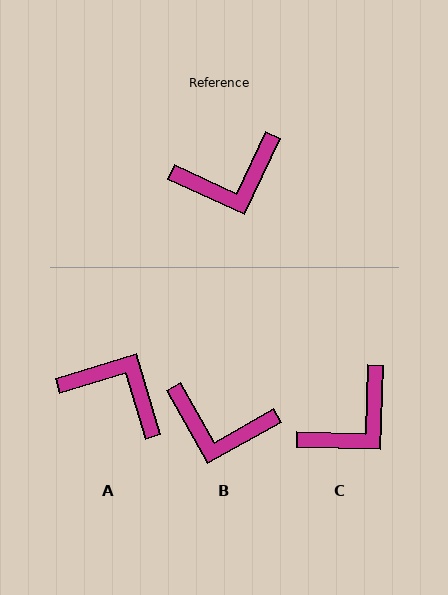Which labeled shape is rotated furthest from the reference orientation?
A, about 132 degrees away.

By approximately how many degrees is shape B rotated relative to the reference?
Approximately 36 degrees clockwise.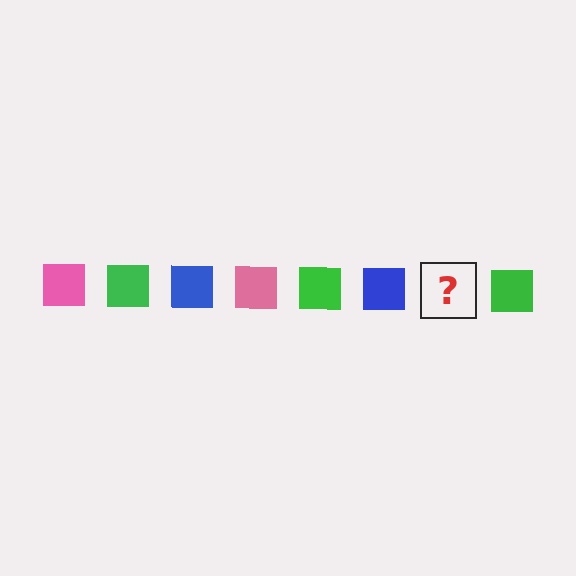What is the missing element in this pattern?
The missing element is a pink square.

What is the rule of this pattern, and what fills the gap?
The rule is that the pattern cycles through pink, green, blue squares. The gap should be filled with a pink square.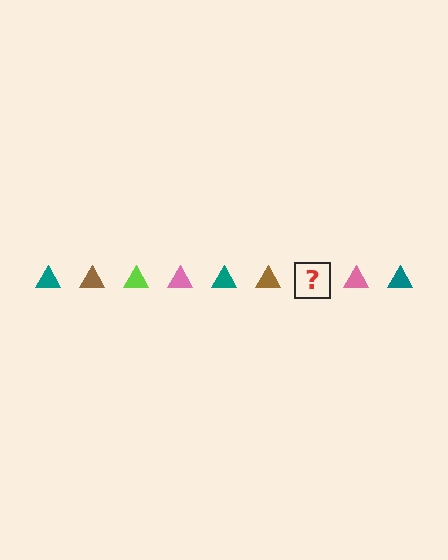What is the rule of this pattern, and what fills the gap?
The rule is that the pattern cycles through teal, brown, lime, pink triangles. The gap should be filled with a lime triangle.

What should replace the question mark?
The question mark should be replaced with a lime triangle.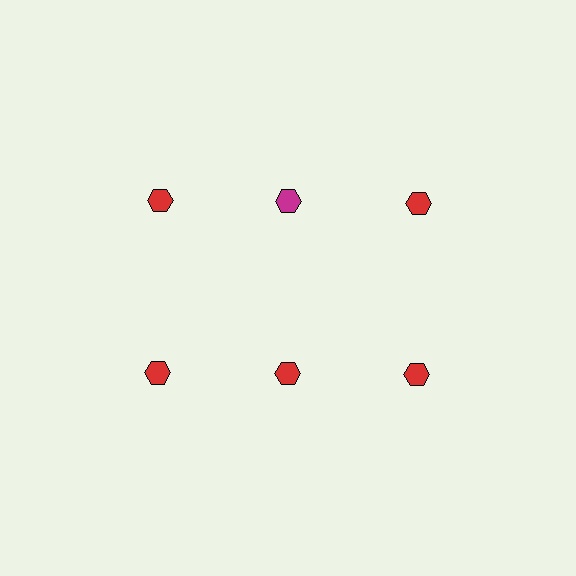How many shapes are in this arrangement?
There are 6 shapes arranged in a grid pattern.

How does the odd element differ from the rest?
It has a different color: magenta instead of red.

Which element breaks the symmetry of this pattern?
The magenta hexagon in the top row, second from left column breaks the symmetry. All other shapes are red hexagons.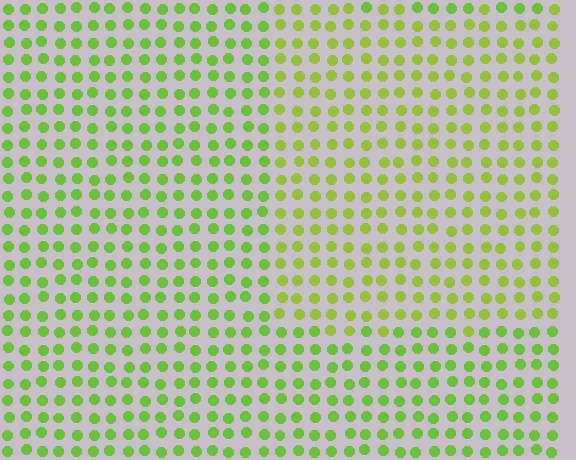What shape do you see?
I see a rectangle.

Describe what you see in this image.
The image is filled with small lime elements in a uniform arrangement. A rectangle-shaped region is visible where the elements are tinted to a slightly different hue, forming a subtle color boundary.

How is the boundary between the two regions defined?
The boundary is defined purely by a slight shift in hue (about 19 degrees). Spacing, size, and orientation are identical on both sides.